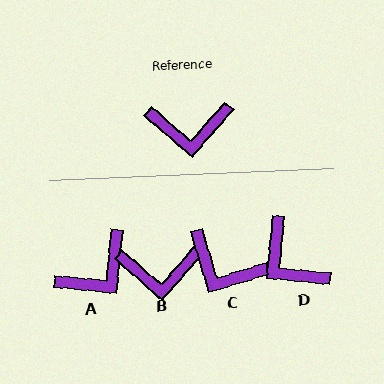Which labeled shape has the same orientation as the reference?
B.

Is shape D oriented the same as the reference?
No, it is off by about 54 degrees.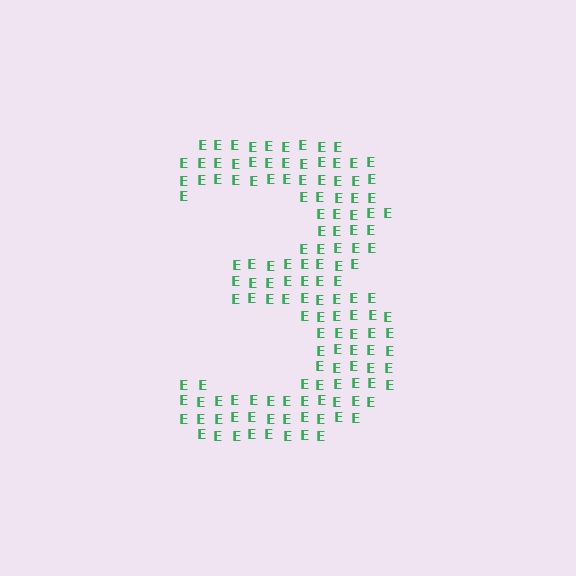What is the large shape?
The large shape is the digit 3.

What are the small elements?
The small elements are letter E's.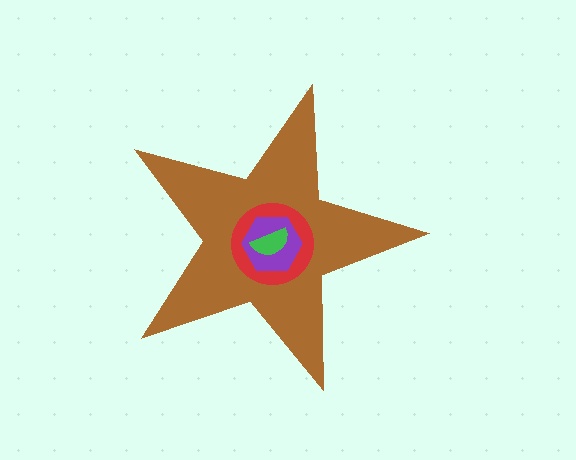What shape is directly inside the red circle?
The purple hexagon.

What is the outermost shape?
The brown star.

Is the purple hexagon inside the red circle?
Yes.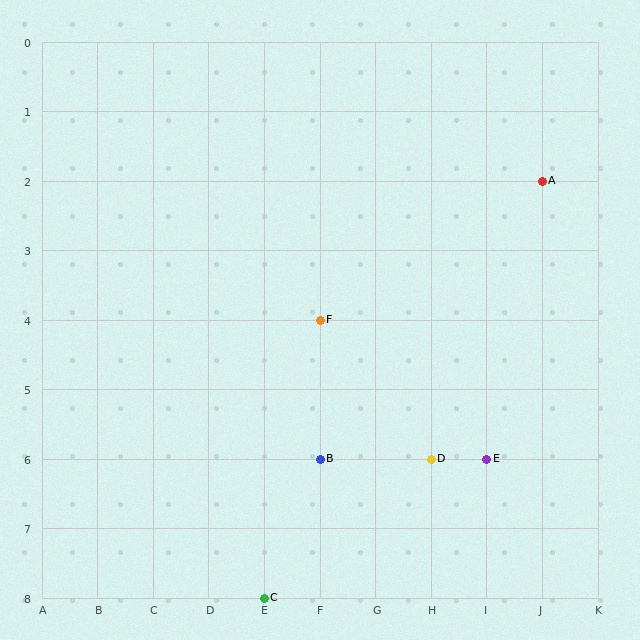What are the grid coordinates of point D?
Point D is at grid coordinates (H, 6).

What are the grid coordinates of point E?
Point E is at grid coordinates (I, 6).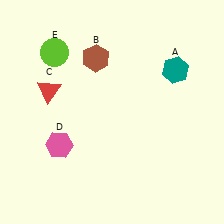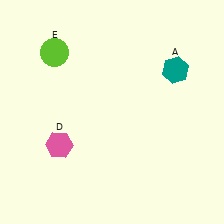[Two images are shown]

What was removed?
The red triangle (C), the brown hexagon (B) were removed in Image 2.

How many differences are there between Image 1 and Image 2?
There are 2 differences between the two images.